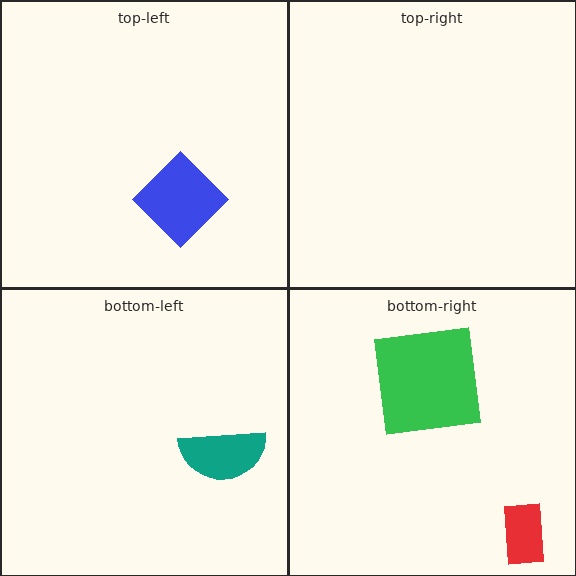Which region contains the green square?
The bottom-right region.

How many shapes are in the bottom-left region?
1.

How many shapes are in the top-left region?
1.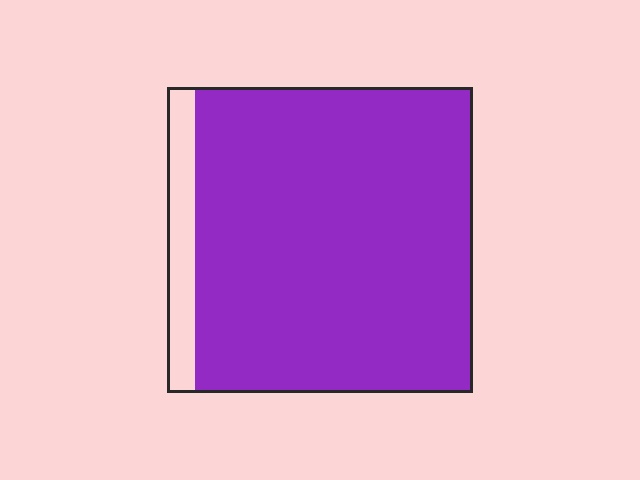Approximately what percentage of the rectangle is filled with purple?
Approximately 90%.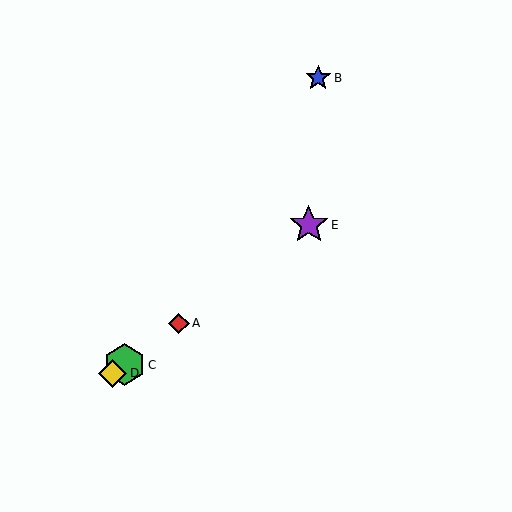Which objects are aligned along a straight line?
Objects A, C, D, E are aligned along a straight line.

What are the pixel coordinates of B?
Object B is at (318, 78).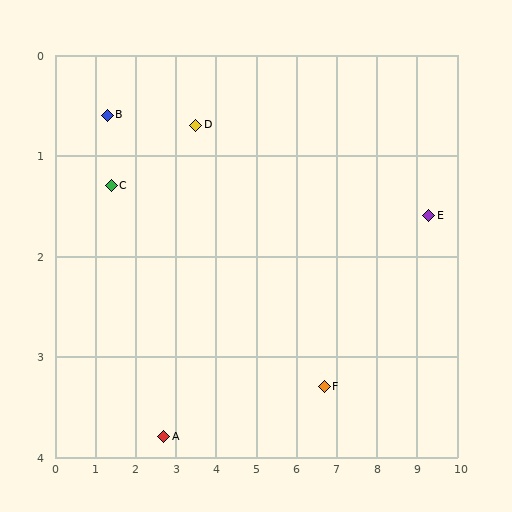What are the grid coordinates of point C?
Point C is at approximately (1.4, 1.3).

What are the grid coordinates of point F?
Point F is at approximately (6.7, 3.3).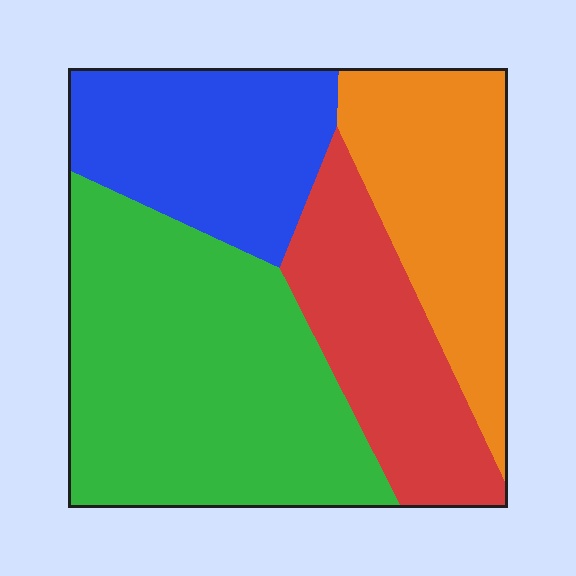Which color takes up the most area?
Green, at roughly 40%.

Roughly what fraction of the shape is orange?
Orange takes up between a sixth and a third of the shape.